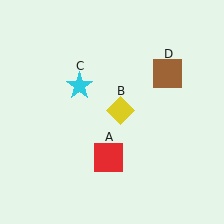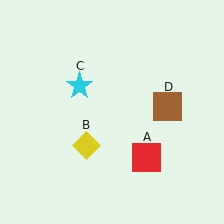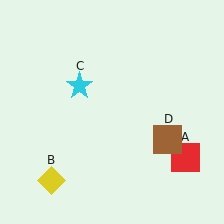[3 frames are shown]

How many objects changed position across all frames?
3 objects changed position: red square (object A), yellow diamond (object B), brown square (object D).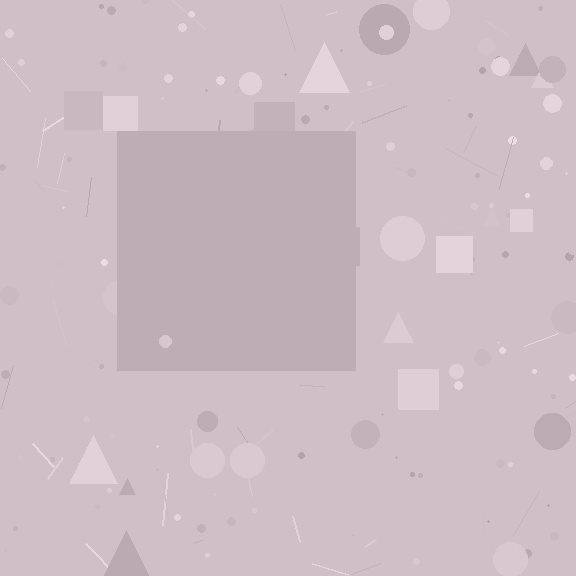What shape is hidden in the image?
A square is hidden in the image.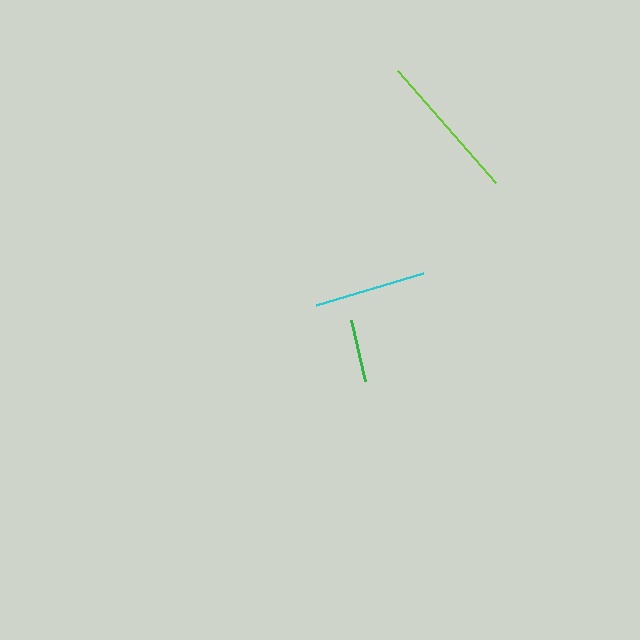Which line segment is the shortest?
The green line is the shortest at approximately 63 pixels.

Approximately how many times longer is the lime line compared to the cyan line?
The lime line is approximately 1.3 times the length of the cyan line.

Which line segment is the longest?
The lime line is the longest at approximately 149 pixels.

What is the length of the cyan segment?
The cyan segment is approximately 112 pixels long.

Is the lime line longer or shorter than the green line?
The lime line is longer than the green line.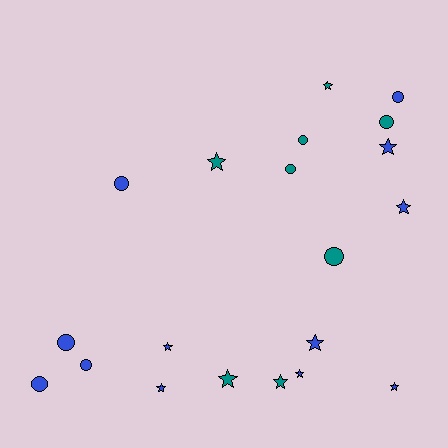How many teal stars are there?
There are 4 teal stars.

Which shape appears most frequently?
Star, with 11 objects.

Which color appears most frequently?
Blue, with 12 objects.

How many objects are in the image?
There are 20 objects.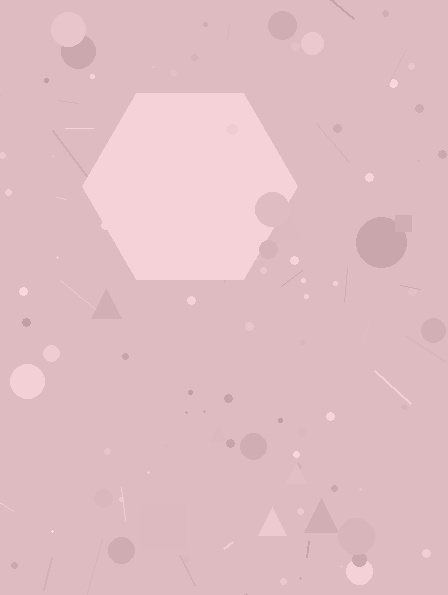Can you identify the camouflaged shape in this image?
The camouflaged shape is a hexagon.